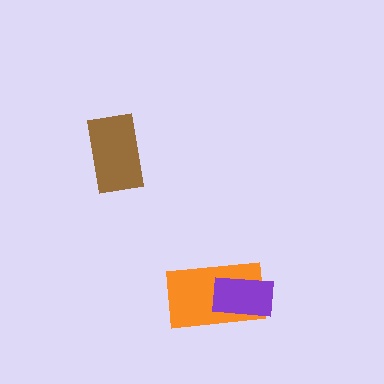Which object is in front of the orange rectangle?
The purple rectangle is in front of the orange rectangle.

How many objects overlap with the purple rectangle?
1 object overlaps with the purple rectangle.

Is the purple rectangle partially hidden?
No, no other shape covers it.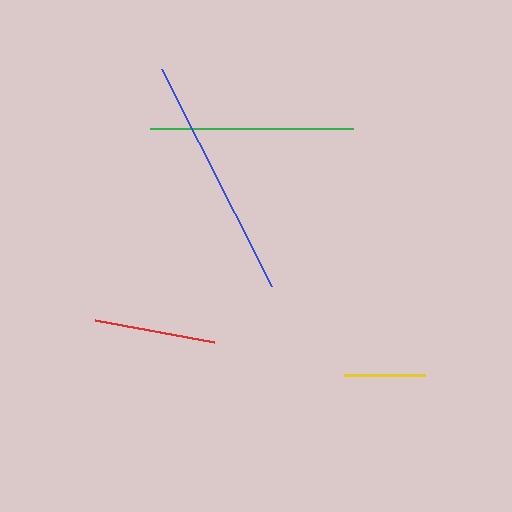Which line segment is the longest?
The blue line is the longest at approximately 243 pixels.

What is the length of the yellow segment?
The yellow segment is approximately 81 pixels long.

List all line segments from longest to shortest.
From longest to shortest: blue, green, red, yellow.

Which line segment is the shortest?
The yellow line is the shortest at approximately 81 pixels.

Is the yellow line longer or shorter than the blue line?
The blue line is longer than the yellow line.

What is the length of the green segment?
The green segment is approximately 203 pixels long.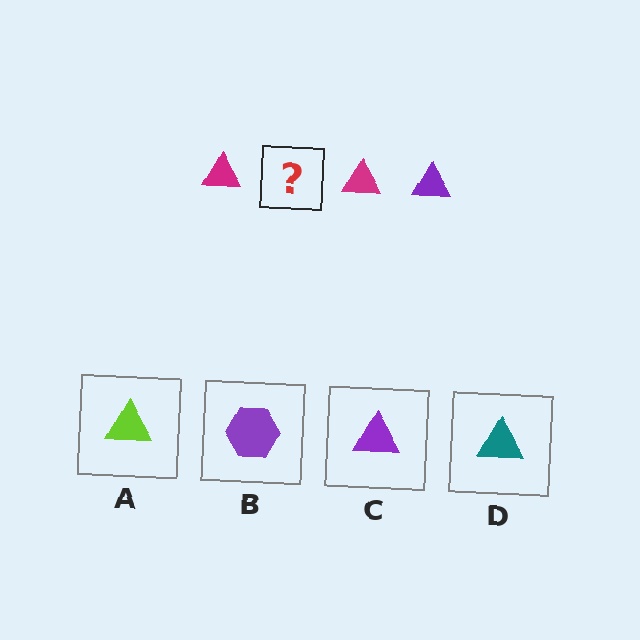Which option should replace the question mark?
Option C.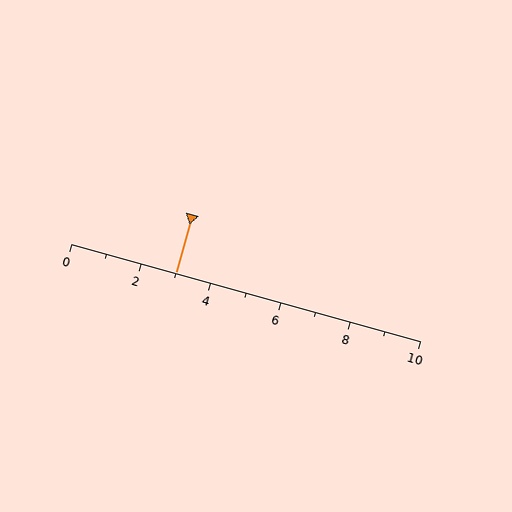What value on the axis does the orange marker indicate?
The marker indicates approximately 3.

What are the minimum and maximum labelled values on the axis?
The axis runs from 0 to 10.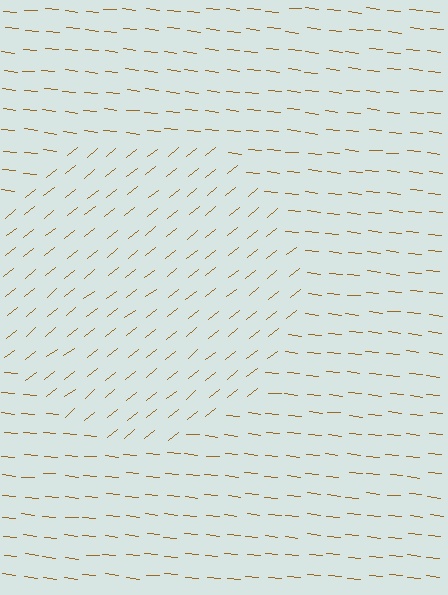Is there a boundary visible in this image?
Yes, there is a texture boundary formed by a change in line orientation.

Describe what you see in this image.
The image is filled with small brown line segments. A circle region in the image has lines oriented differently from the surrounding lines, creating a visible texture boundary.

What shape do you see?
I see a circle.